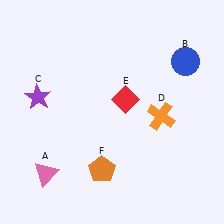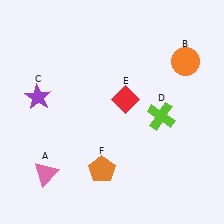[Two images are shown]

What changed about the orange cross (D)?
In Image 1, D is orange. In Image 2, it changed to lime.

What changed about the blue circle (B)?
In Image 1, B is blue. In Image 2, it changed to orange.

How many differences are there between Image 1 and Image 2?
There are 2 differences between the two images.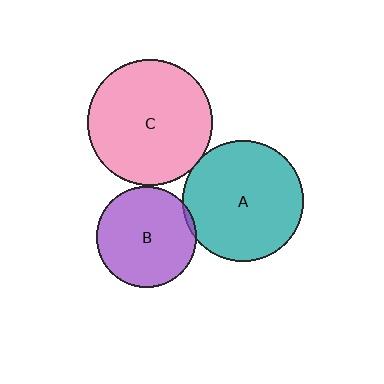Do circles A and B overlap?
Yes.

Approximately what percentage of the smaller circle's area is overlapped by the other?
Approximately 5%.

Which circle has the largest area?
Circle C (pink).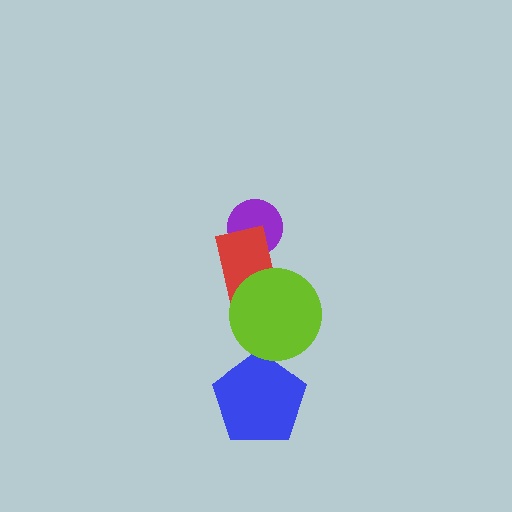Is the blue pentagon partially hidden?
No, no other shape covers it.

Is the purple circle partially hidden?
Yes, it is partially covered by another shape.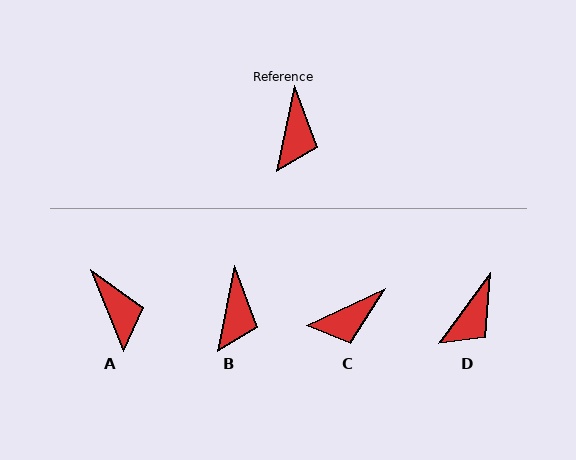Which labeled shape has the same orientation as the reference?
B.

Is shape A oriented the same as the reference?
No, it is off by about 34 degrees.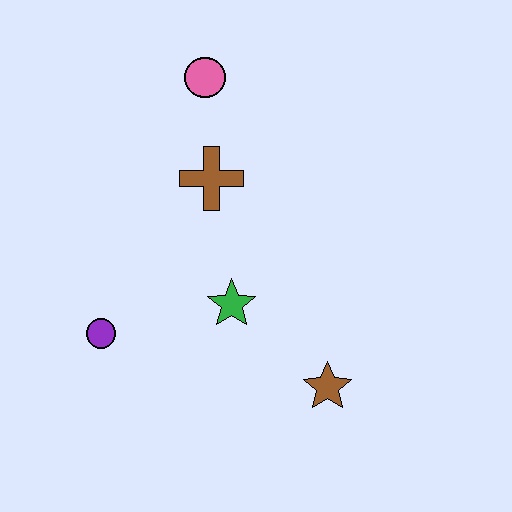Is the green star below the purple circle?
No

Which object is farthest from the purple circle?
The pink circle is farthest from the purple circle.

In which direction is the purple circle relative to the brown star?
The purple circle is to the left of the brown star.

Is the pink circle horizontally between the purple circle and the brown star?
Yes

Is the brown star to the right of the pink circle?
Yes